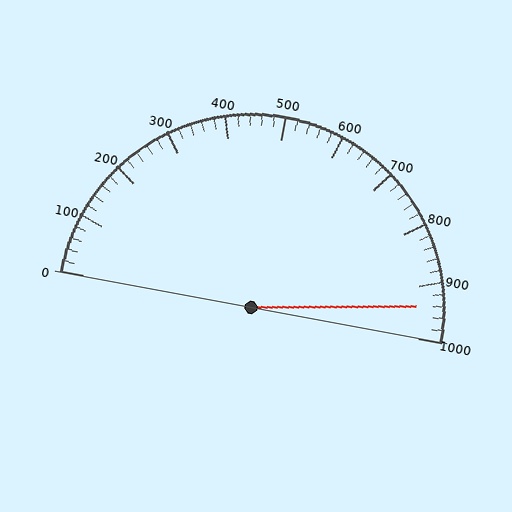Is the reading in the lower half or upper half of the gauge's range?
The reading is in the upper half of the range (0 to 1000).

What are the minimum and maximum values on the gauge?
The gauge ranges from 0 to 1000.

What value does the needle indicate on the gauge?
The needle indicates approximately 940.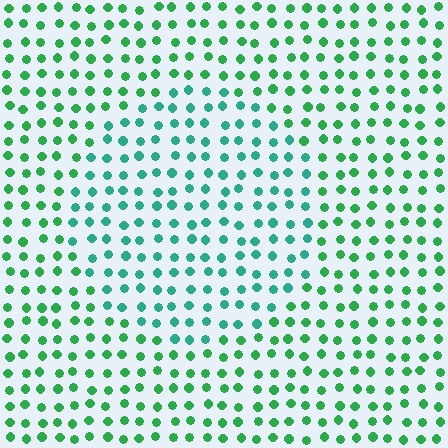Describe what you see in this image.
The image is filled with small green elements in a uniform arrangement. A circle-shaped region is visible where the elements are tinted to a slightly different hue, forming a subtle color boundary.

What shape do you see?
I see a circle.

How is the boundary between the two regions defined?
The boundary is defined purely by a slight shift in hue (about 31 degrees). Spacing, size, and orientation are identical on both sides.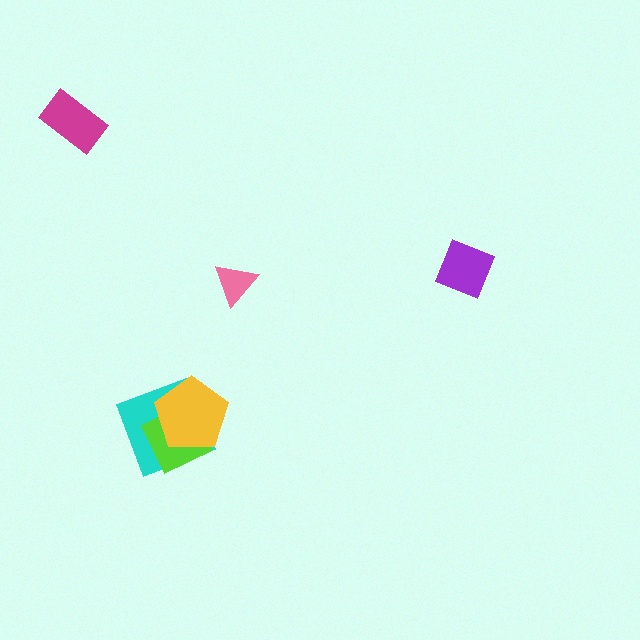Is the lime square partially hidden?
Yes, it is partially covered by another shape.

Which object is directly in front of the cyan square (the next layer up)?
The lime square is directly in front of the cyan square.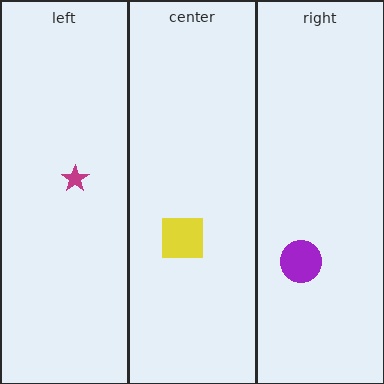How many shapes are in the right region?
1.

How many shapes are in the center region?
1.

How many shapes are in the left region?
1.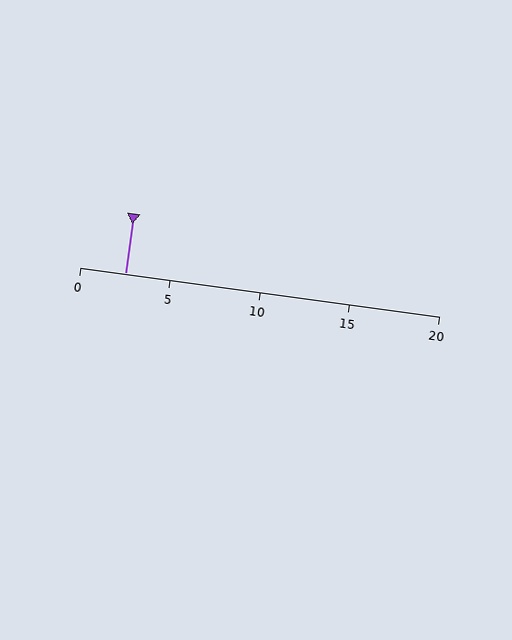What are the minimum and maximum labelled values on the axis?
The axis runs from 0 to 20.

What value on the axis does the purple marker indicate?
The marker indicates approximately 2.5.